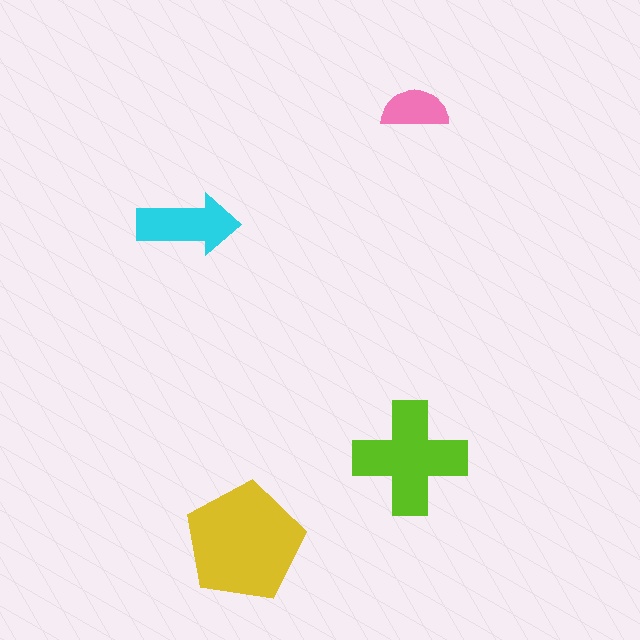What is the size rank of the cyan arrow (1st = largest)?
3rd.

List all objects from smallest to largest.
The pink semicircle, the cyan arrow, the lime cross, the yellow pentagon.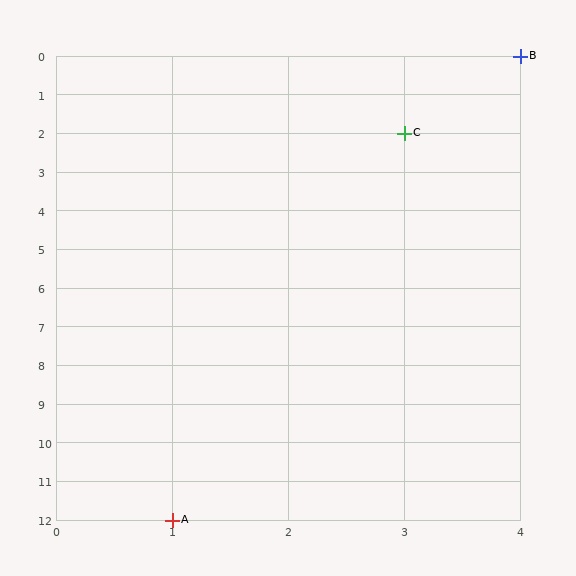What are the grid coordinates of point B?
Point B is at grid coordinates (4, 0).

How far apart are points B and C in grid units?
Points B and C are 1 column and 2 rows apart (about 2.2 grid units diagonally).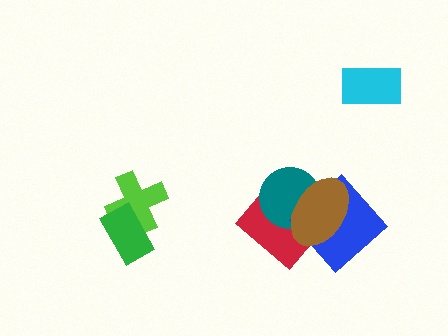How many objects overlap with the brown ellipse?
3 objects overlap with the brown ellipse.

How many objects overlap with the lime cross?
1 object overlaps with the lime cross.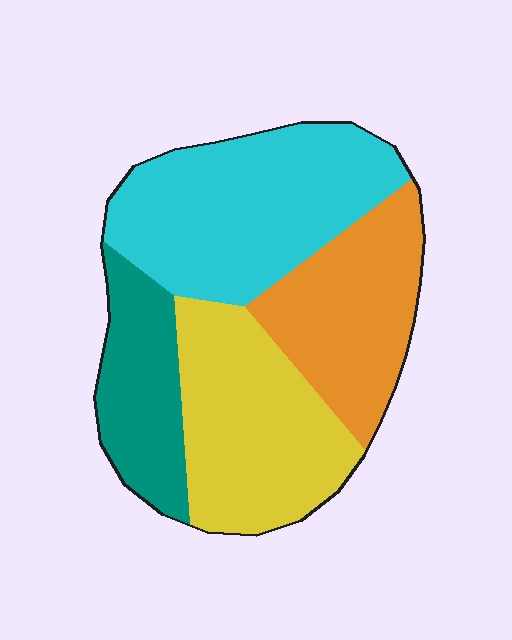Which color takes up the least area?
Teal, at roughly 15%.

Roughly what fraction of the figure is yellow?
Yellow covers about 30% of the figure.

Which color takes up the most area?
Cyan, at roughly 35%.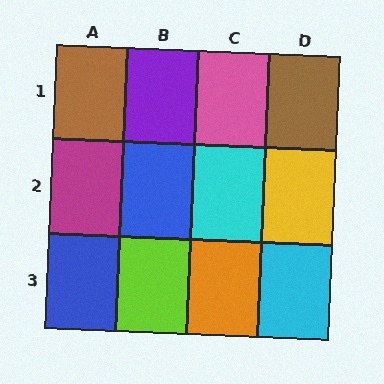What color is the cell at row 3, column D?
Cyan.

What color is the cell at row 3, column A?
Blue.